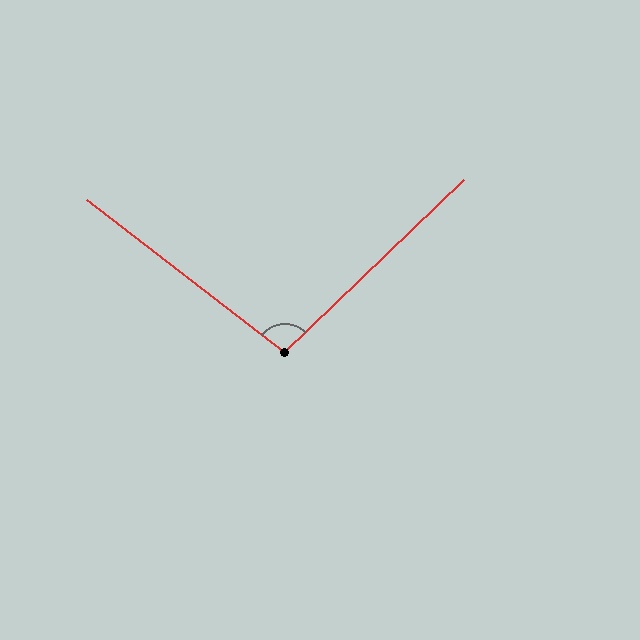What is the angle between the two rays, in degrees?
Approximately 98 degrees.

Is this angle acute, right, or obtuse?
It is obtuse.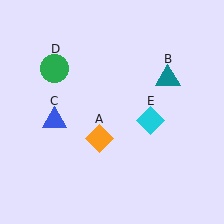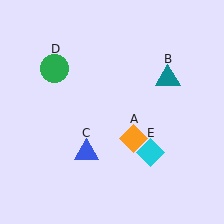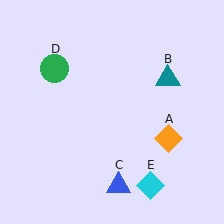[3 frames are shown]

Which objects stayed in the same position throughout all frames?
Teal triangle (object B) and green circle (object D) remained stationary.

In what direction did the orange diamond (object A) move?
The orange diamond (object A) moved right.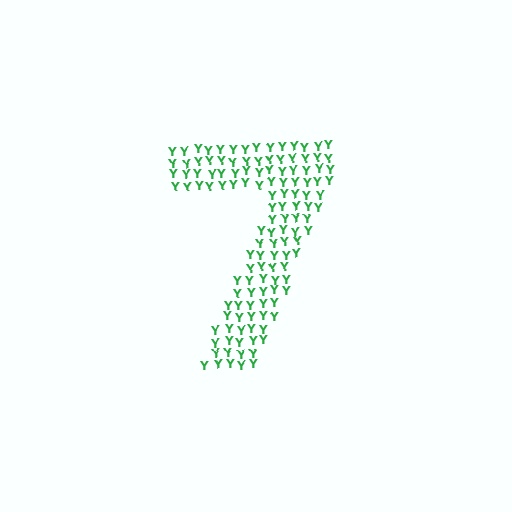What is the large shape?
The large shape is the digit 7.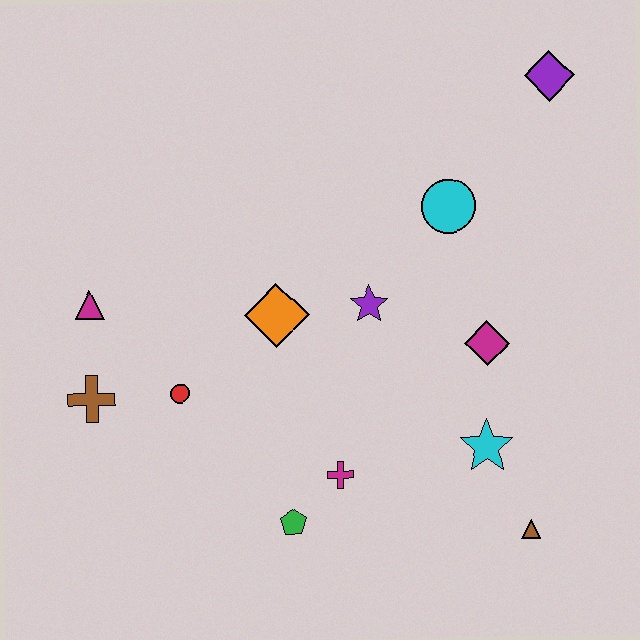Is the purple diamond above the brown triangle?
Yes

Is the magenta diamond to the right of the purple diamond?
No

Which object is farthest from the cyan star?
The magenta triangle is farthest from the cyan star.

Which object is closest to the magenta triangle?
The brown cross is closest to the magenta triangle.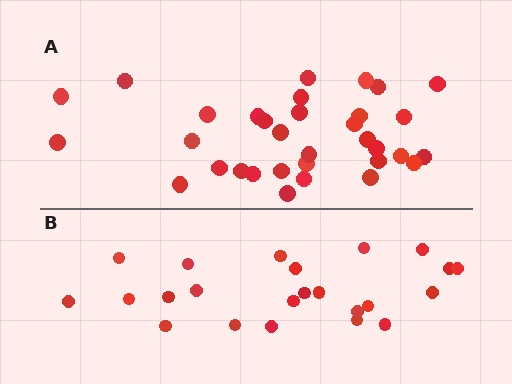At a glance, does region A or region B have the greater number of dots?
Region A (the top region) has more dots.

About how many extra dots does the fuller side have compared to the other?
Region A has roughly 10 or so more dots than region B.